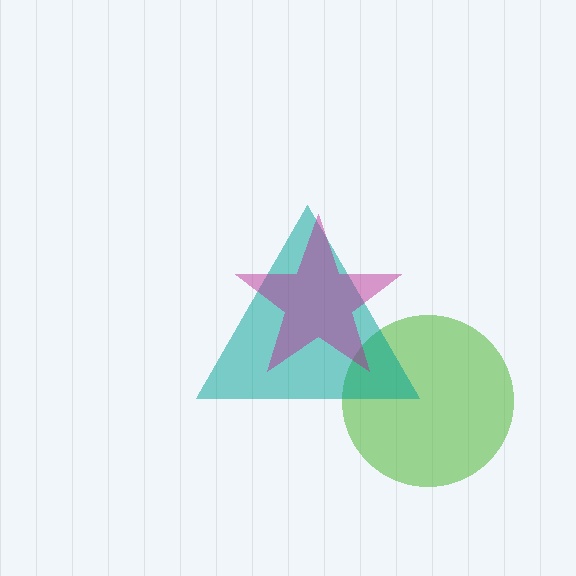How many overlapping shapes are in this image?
There are 3 overlapping shapes in the image.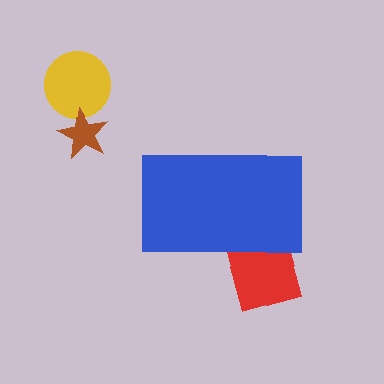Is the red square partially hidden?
Yes, the red square is partially hidden behind the blue rectangle.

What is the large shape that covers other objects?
A blue rectangle.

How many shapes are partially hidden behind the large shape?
1 shape is partially hidden.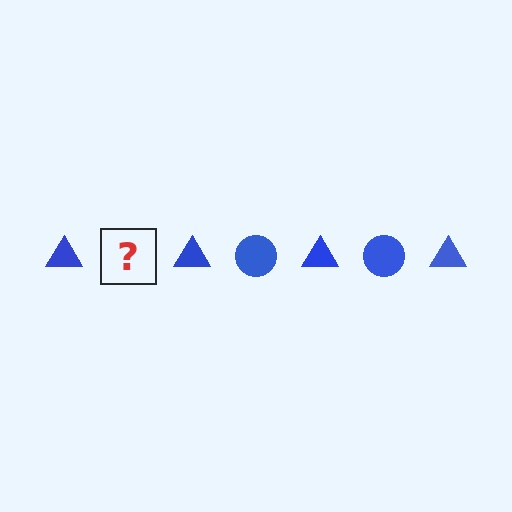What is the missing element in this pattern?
The missing element is a blue circle.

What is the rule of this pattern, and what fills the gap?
The rule is that the pattern cycles through triangle, circle shapes in blue. The gap should be filled with a blue circle.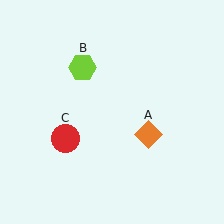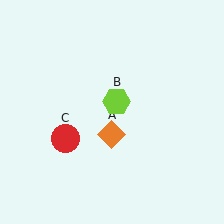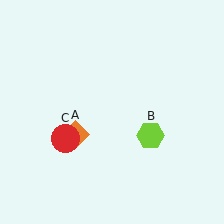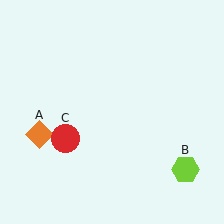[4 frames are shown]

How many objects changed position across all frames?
2 objects changed position: orange diamond (object A), lime hexagon (object B).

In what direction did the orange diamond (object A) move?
The orange diamond (object A) moved left.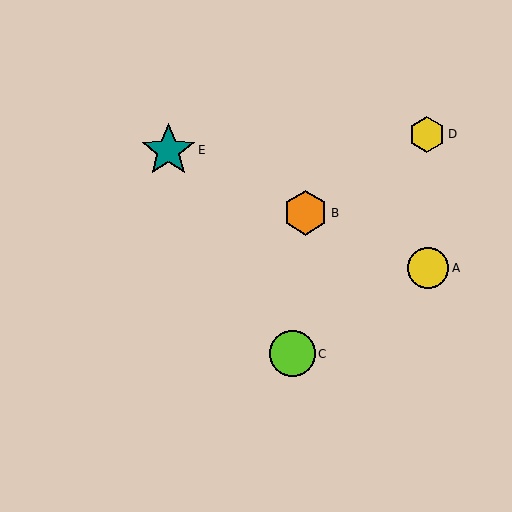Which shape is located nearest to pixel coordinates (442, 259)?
The yellow circle (labeled A) at (428, 268) is nearest to that location.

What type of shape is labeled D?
Shape D is a yellow hexagon.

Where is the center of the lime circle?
The center of the lime circle is at (292, 354).